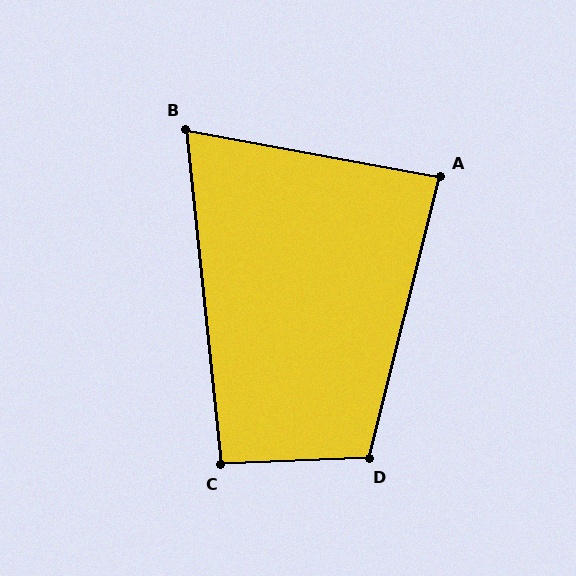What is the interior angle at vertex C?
Approximately 94 degrees (approximately right).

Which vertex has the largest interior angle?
D, at approximately 106 degrees.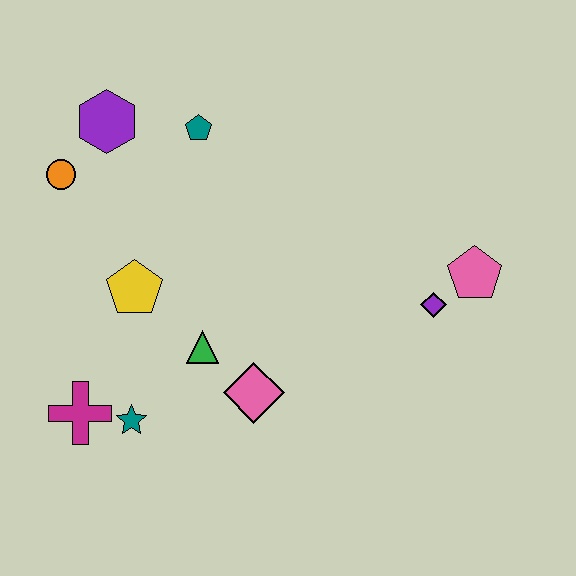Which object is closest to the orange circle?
The purple hexagon is closest to the orange circle.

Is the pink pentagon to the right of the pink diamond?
Yes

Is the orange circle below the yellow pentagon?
No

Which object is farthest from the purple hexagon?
The pink pentagon is farthest from the purple hexagon.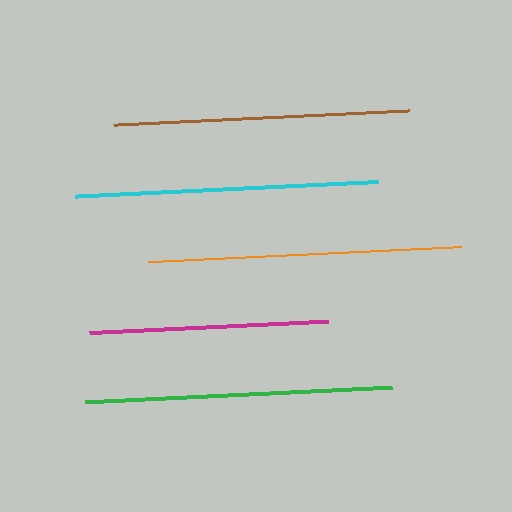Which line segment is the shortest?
The magenta line is the shortest at approximately 238 pixels.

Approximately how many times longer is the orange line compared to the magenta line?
The orange line is approximately 1.3 times the length of the magenta line.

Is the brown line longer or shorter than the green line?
The green line is longer than the brown line.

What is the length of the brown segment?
The brown segment is approximately 296 pixels long.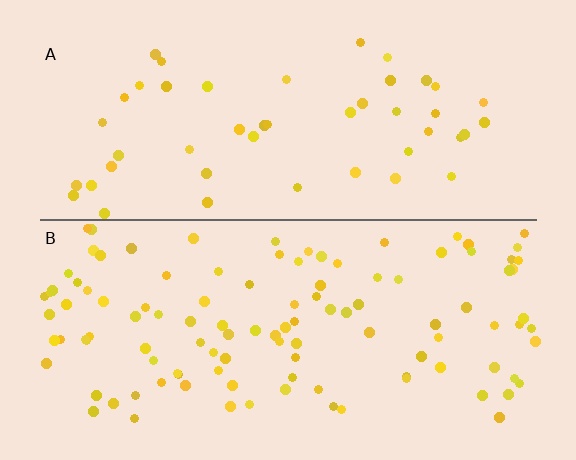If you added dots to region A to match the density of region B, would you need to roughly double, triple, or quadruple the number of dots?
Approximately double.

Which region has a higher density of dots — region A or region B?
B (the bottom).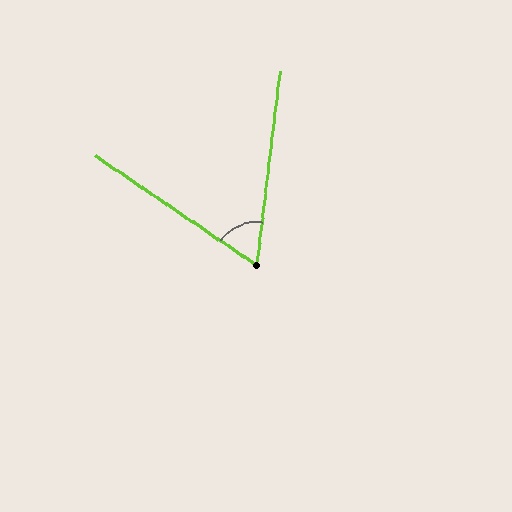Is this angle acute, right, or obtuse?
It is acute.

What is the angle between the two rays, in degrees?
Approximately 63 degrees.